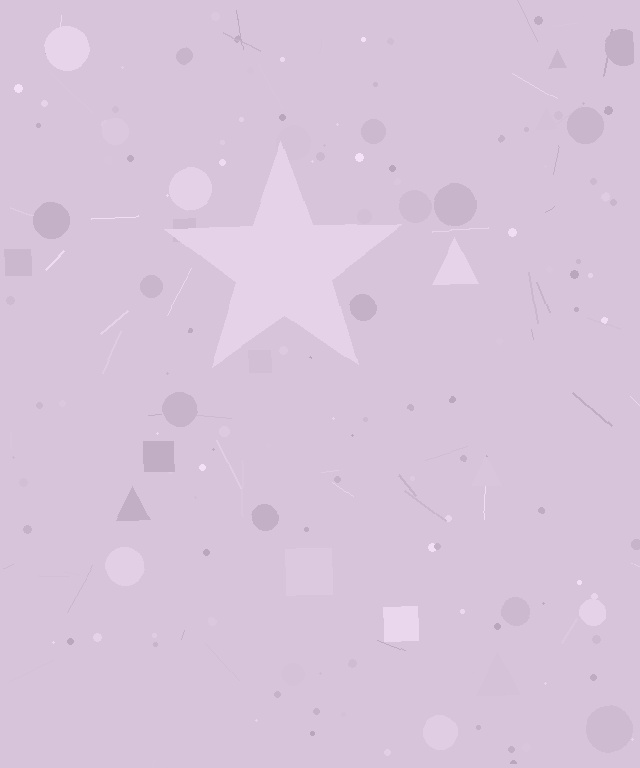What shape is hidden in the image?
A star is hidden in the image.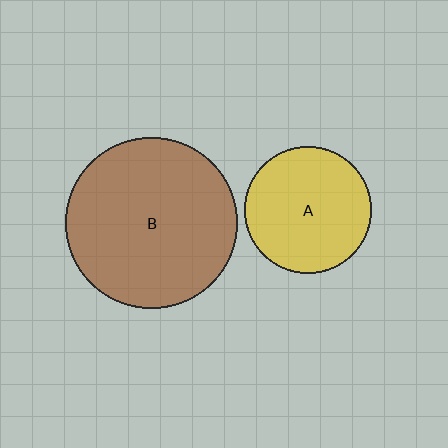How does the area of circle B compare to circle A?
Approximately 1.8 times.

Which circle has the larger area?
Circle B (brown).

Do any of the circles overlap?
No, none of the circles overlap.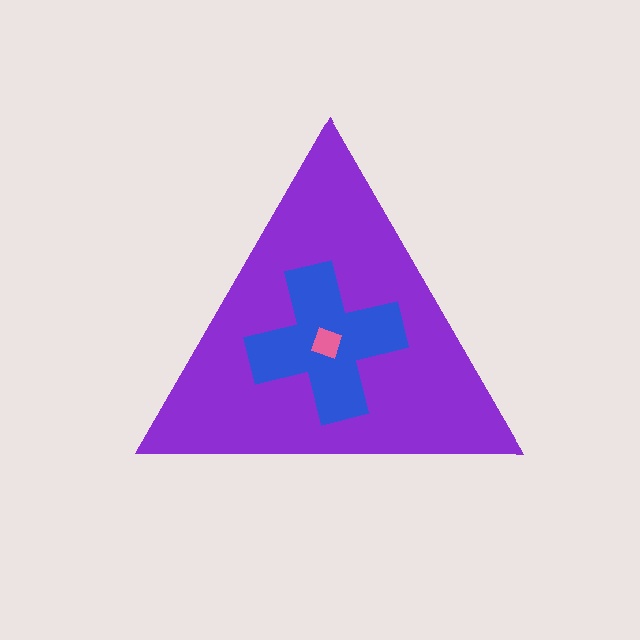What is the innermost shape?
The pink diamond.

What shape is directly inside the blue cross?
The pink diamond.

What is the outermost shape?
The purple triangle.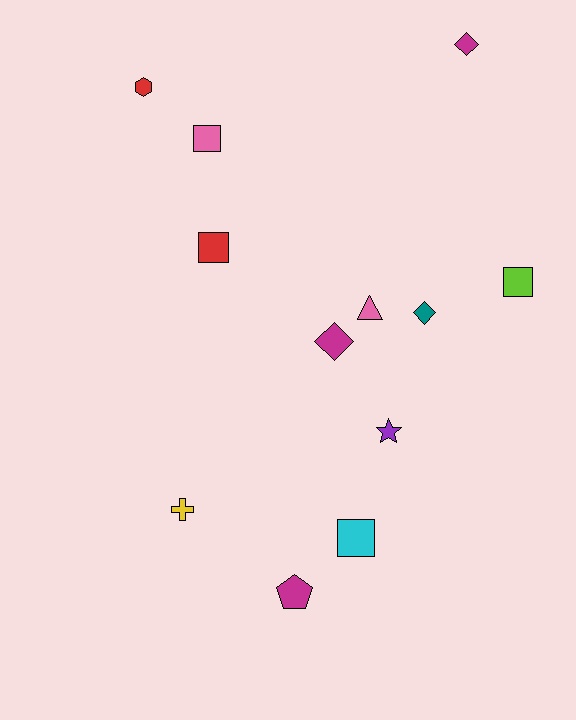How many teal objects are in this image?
There is 1 teal object.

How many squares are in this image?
There are 4 squares.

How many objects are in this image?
There are 12 objects.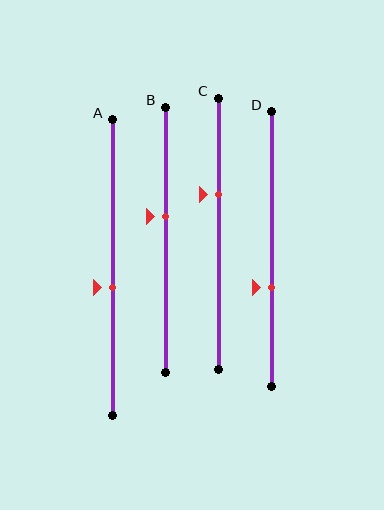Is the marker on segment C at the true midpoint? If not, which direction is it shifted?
No, the marker on segment C is shifted upward by about 14% of the segment length.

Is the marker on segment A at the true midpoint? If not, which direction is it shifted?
No, the marker on segment A is shifted downward by about 7% of the segment length.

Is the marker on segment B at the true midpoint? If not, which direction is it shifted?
No, the marker on segment B is shifted upward by about 9% of the segment length.